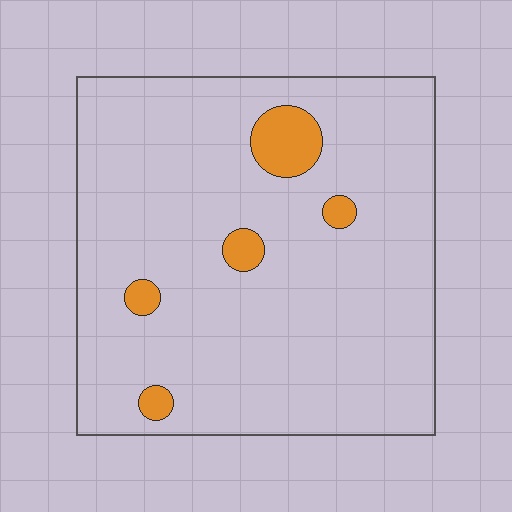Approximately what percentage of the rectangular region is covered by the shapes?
Approximately 5%.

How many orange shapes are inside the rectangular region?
5.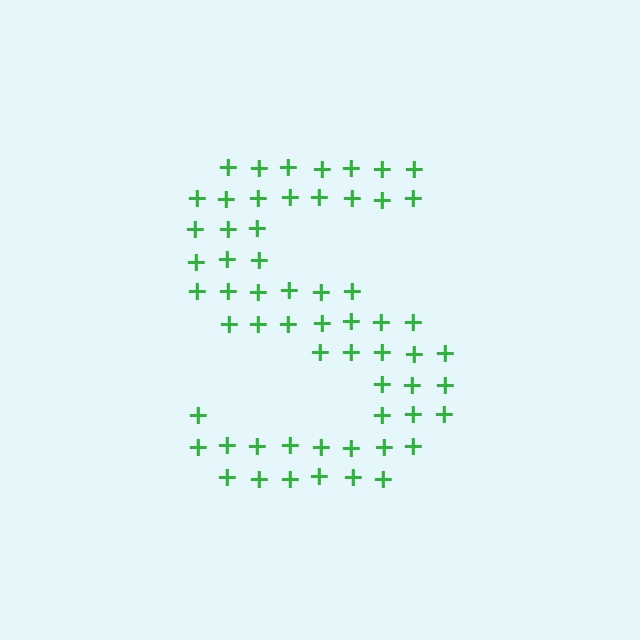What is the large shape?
The large shape is the letter S.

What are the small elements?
The small elements are plus signs.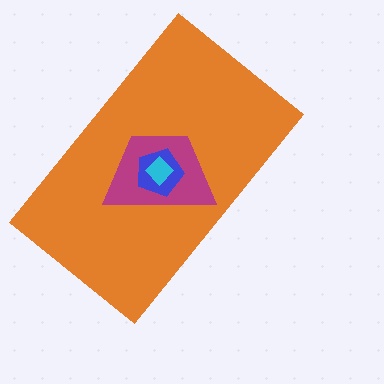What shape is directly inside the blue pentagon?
The cyan diamond.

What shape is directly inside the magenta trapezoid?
The blue pentagon.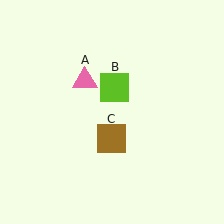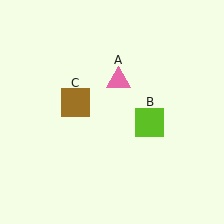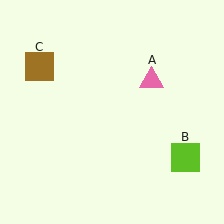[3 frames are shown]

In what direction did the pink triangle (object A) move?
The pink triangle (object A) moved right.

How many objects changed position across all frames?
3 objects changed position: pink triangle (object A), lime square (object B), brown square (object C).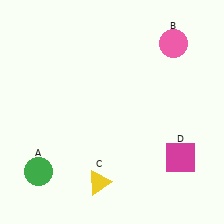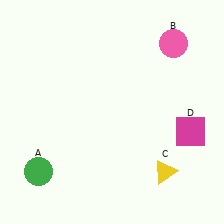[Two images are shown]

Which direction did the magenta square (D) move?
The magenta square (D) moved up.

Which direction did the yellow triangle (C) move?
The yellow triangle (C) moved right.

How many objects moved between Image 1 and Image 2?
2 objects moved between the two images.